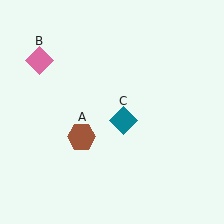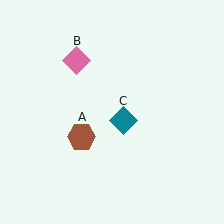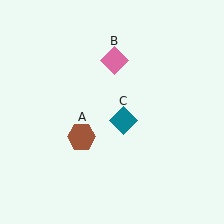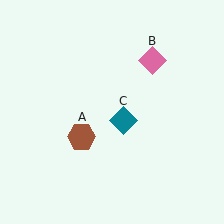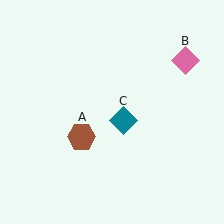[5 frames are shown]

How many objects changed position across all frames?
1 object changed position: pink diamond (object B).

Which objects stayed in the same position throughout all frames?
Brown hexagon (object A) and teal diamond (object C) remained stationary.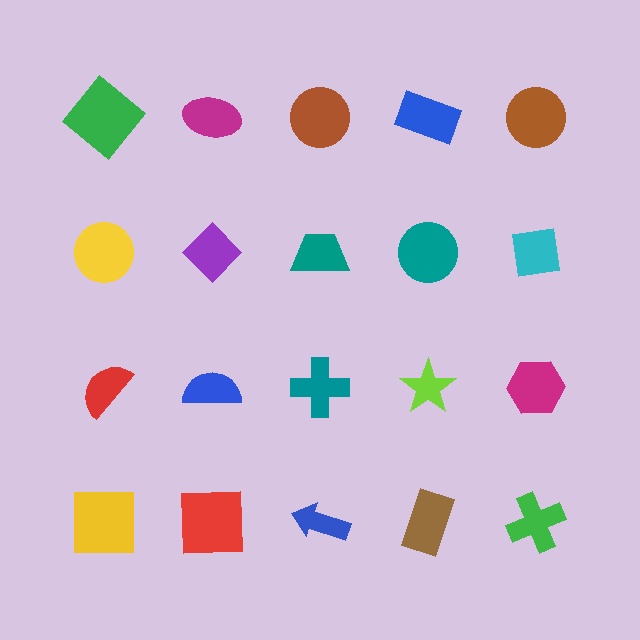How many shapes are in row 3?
5 shapes.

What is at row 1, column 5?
A brown circle.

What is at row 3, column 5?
A magenta hexagon.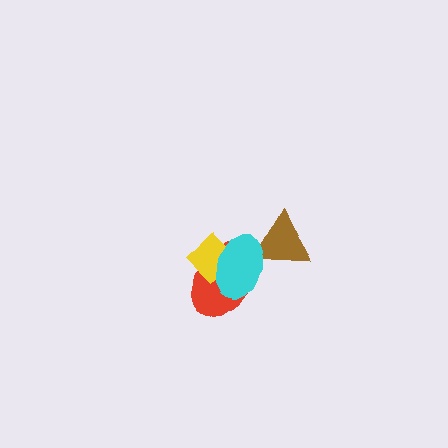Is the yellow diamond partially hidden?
Yes, it is partially covered by another shape.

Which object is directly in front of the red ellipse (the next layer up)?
The yellow diamond is directly in front of the red ellipse.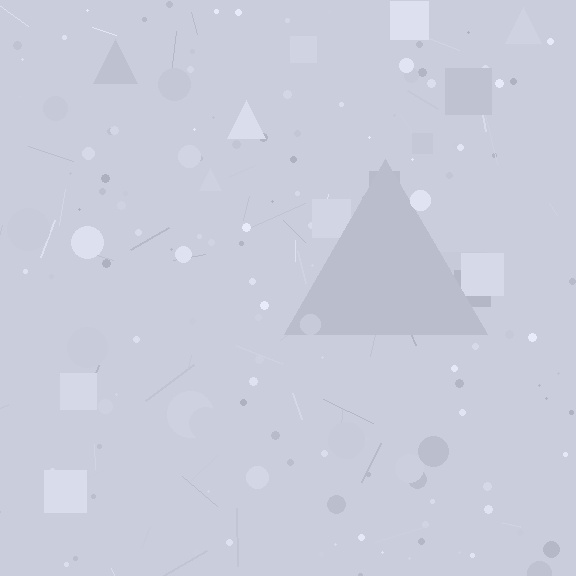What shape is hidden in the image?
A triangle is hidden in the image.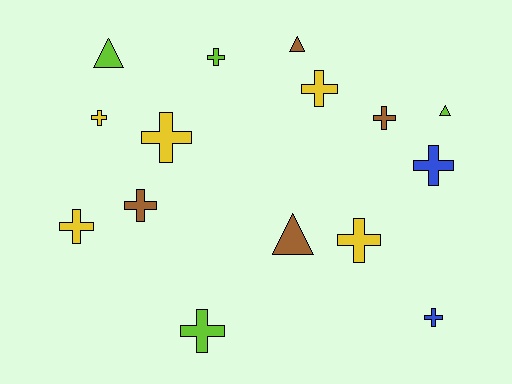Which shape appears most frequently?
Cross, with 11 objects.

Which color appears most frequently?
Yellow, with 5 objects.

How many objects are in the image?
There are 15 objects.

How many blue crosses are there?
There are 2 blue crosses.